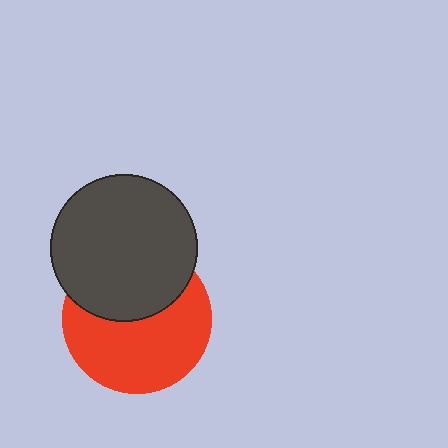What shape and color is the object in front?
The object in front is a dark gray circle.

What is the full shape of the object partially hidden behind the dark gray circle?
The partially hidden object is a red circle.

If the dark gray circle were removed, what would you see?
You would see the complete red circle.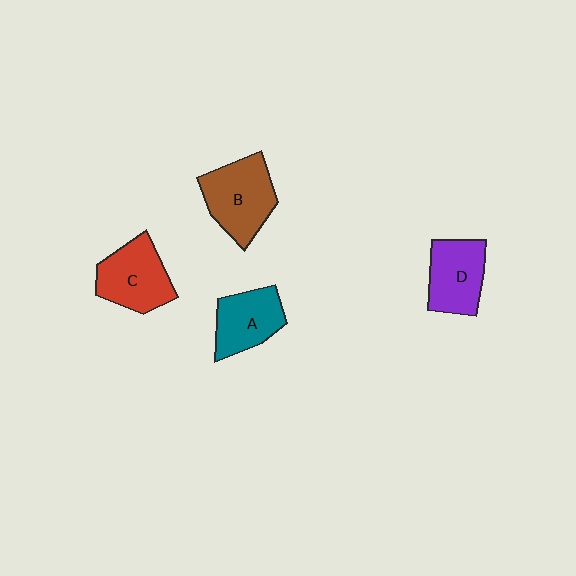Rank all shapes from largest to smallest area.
From largest to smallest: B (brown), C (red), D (purple), A (teal).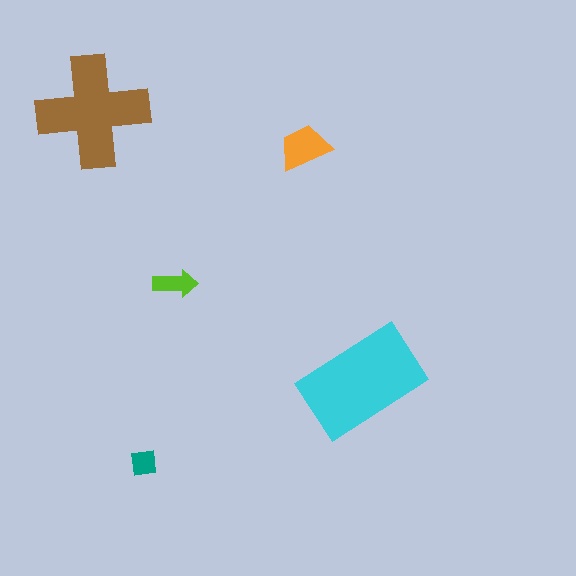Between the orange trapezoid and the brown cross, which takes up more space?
The brown cross.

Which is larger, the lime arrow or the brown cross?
The brown cross.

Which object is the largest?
The cyan rectangle.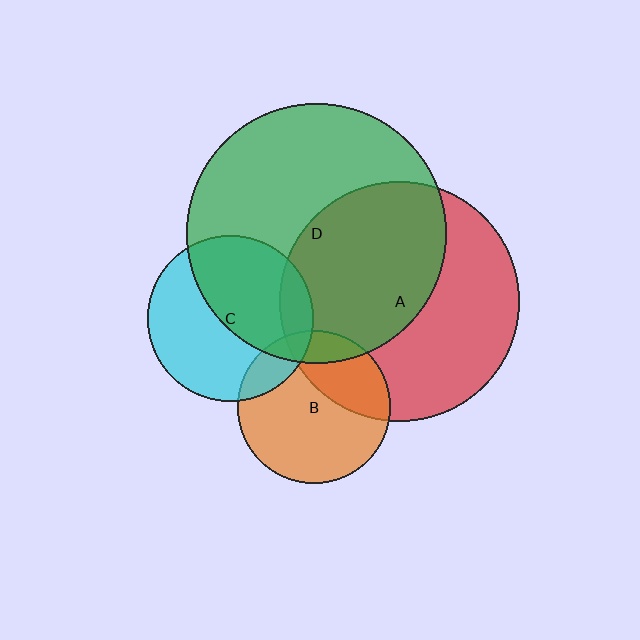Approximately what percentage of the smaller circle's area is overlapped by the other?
Approximately 30%.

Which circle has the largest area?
Circle D (green).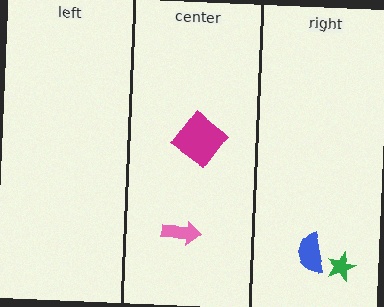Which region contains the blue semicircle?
The right region.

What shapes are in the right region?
The green star, the blue semicircle.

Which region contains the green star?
The right region.